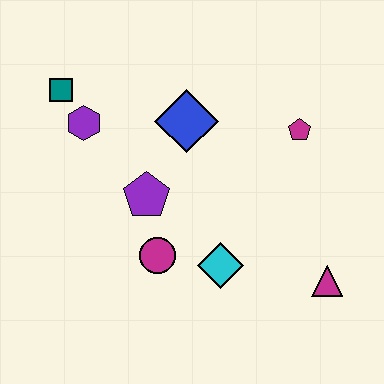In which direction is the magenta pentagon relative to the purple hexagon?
The magenta pentagon is to the right of the purple hexagon.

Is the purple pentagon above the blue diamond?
No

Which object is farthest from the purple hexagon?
The magenta triangle is farthest from the purple hexagon.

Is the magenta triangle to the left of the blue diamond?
No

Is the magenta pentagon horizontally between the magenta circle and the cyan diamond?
No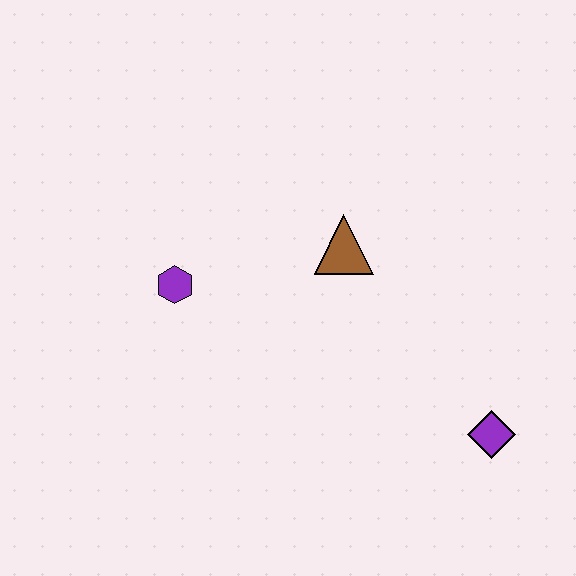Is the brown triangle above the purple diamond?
Yes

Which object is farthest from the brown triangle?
The purple diamond is farthest from the brown triangle.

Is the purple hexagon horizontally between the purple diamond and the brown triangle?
No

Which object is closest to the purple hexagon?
The brown triangle is closest to the purple hexagon.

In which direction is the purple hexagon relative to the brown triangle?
The purple hexagon is to the left of the brown triangle.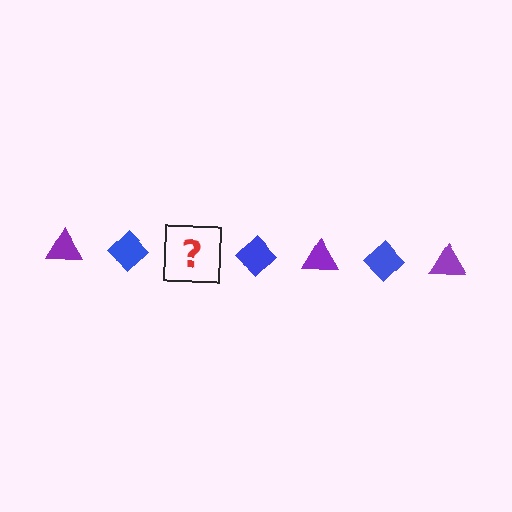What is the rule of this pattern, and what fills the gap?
The rule is that the pattern alternates between purple triangle and blue diamond. The gap should be filled with a purple triangle.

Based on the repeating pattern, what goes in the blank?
The blank should be a purple triangle.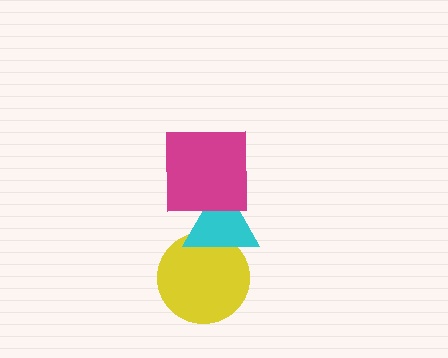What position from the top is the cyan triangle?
The cyan triangle is 2nd from the top.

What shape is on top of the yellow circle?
The cyan triangle is on top of the yellow circle.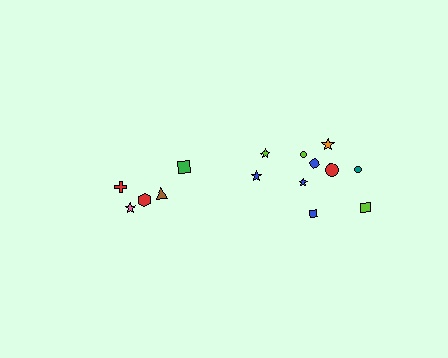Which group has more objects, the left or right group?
The right group.